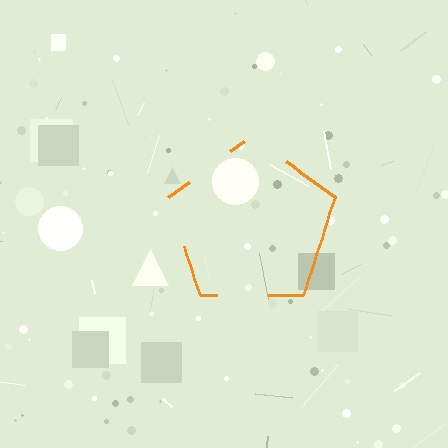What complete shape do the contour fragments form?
The contour fragments form a pentagon.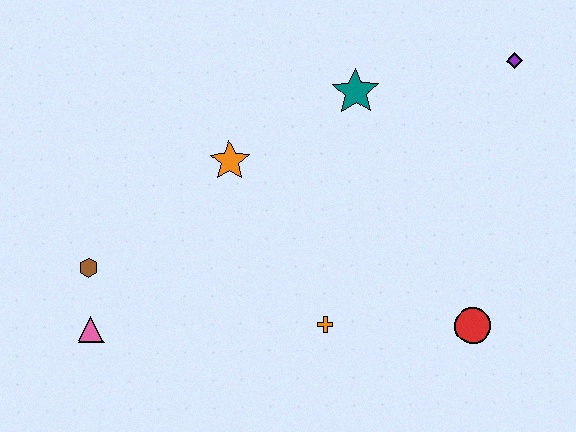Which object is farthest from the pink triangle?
The purple diamond is farthest from the pink triangle.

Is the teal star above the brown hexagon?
Yes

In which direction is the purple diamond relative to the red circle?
The purple diamond is above the red circle.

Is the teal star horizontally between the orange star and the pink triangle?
No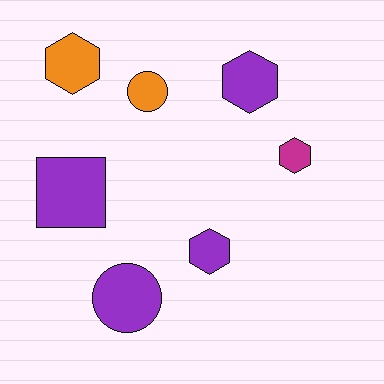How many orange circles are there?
There is 1 orange circle.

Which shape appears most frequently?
Hexagon, with 4 objects.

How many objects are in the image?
There are 7 objects.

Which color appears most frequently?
Purple, with 4 objects.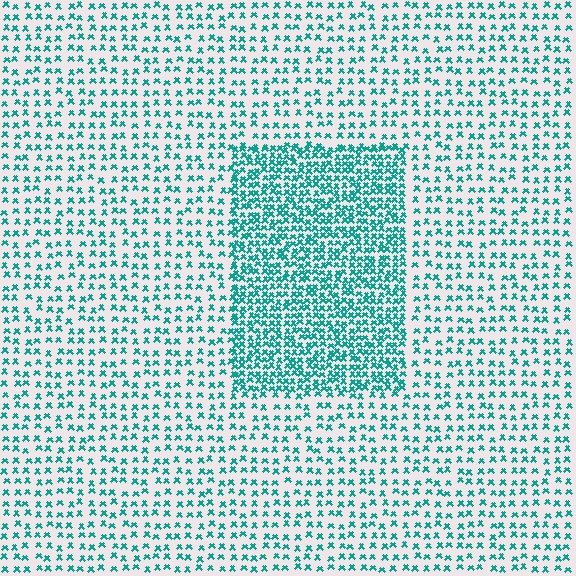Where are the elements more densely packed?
The elements are more densely packed inside the rectangle boundary.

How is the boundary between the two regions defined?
The boundary is defined by a change in element density (approximately 2.2x ratio). All elements are the same color, size, and shape.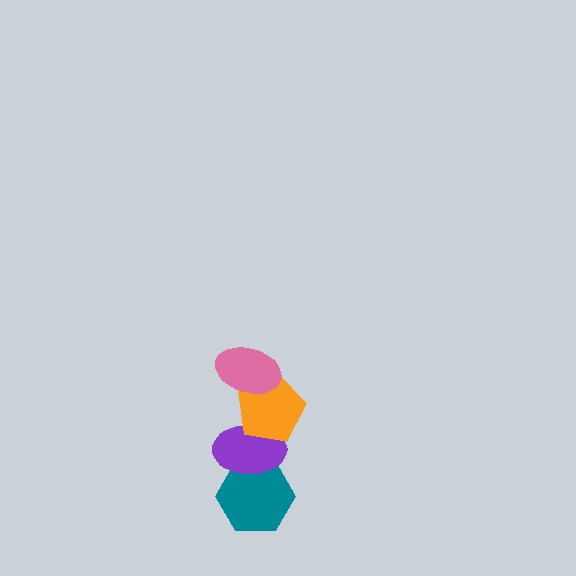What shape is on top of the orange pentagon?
The pink ellipse is on top of the orange pentagon.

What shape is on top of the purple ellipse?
The orange pentagon is on top of the purple ellipse.